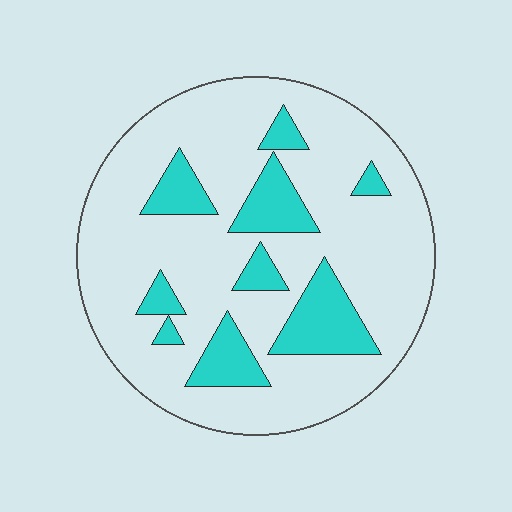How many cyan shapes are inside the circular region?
9.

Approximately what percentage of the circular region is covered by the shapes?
Approximately 20%.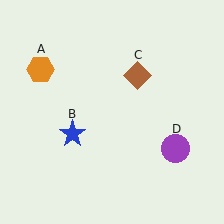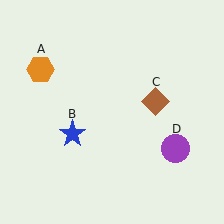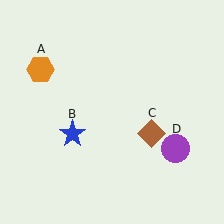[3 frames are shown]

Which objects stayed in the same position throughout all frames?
Orange hexagon (object A) and blue star (object B) and purple circle (object D) remained stationary.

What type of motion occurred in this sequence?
The brown diamond (object C) rotated clockwise around the center of the scene.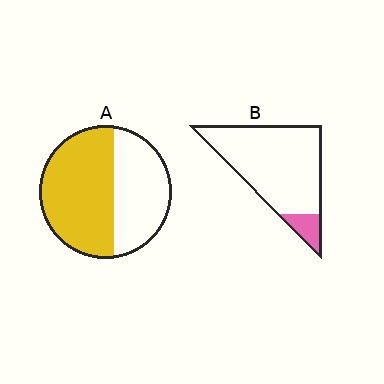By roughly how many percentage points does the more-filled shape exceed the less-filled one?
By roughly 45 percentage points (A over B).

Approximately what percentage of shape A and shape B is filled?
A is approximately 60% and B is approximately 10%.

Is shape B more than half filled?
No.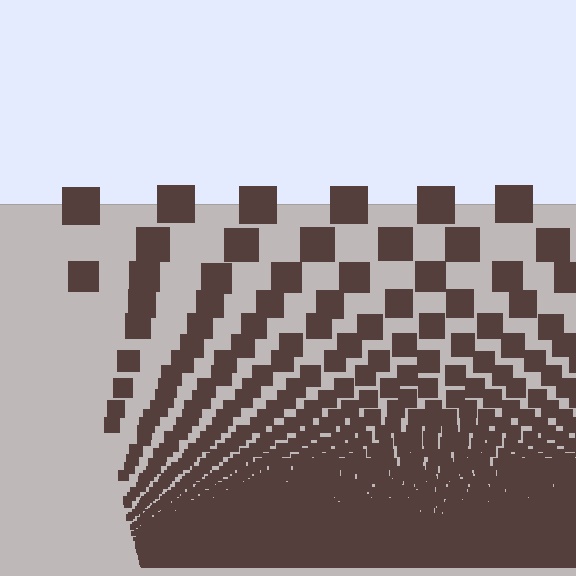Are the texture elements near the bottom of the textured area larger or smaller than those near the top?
Smaller. The gradient is inverted — elements near the bottom are smaller and denser.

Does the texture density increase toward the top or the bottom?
Density increases toward the bottom.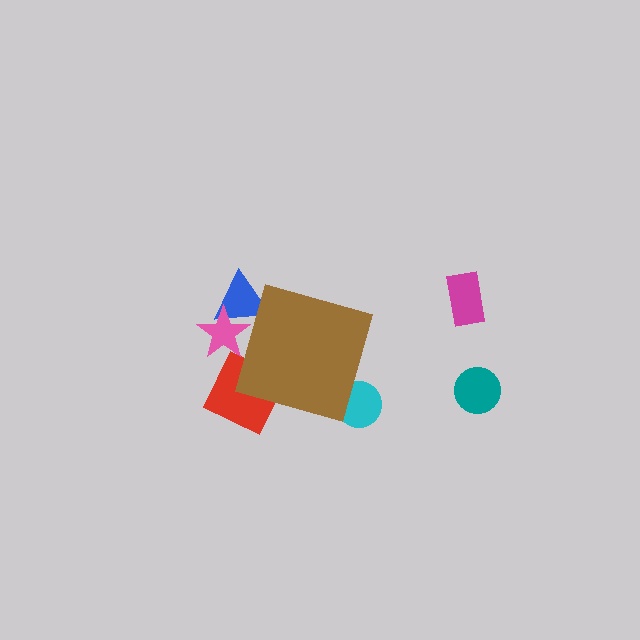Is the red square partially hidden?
Yes, the red square is partially hidden behind the brown diamond.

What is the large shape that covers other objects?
A brown diamond.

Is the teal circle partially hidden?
No, the teal circle is fully visible.